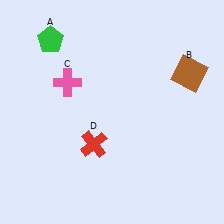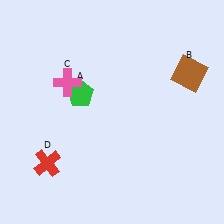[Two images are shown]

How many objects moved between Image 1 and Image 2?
2 objects moved between the two images.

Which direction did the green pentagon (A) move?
The green pentagon (A) moved down.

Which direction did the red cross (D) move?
The red cross (D) moved left.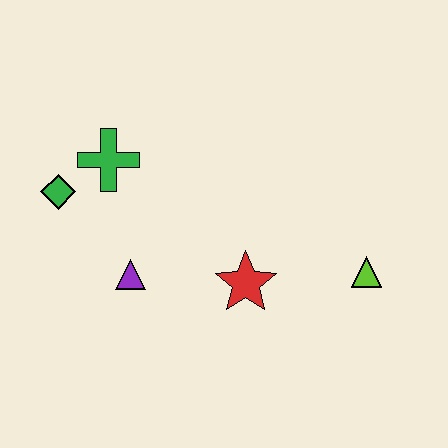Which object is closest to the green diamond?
The green cross is closest to the green diamond.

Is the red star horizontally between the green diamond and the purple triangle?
No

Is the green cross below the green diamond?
No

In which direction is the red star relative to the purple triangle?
The red star is to the right of the purple triangle.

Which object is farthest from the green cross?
The lime triangle is farthest from the green cross.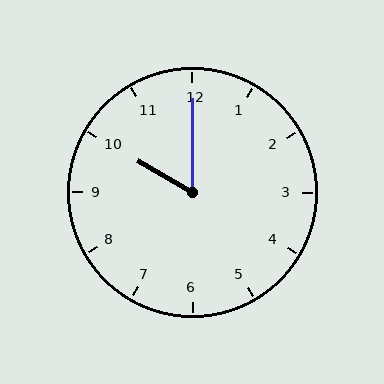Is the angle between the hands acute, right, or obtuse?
It is acute.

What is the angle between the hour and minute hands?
Approximately 60 degrees.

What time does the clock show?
10:00.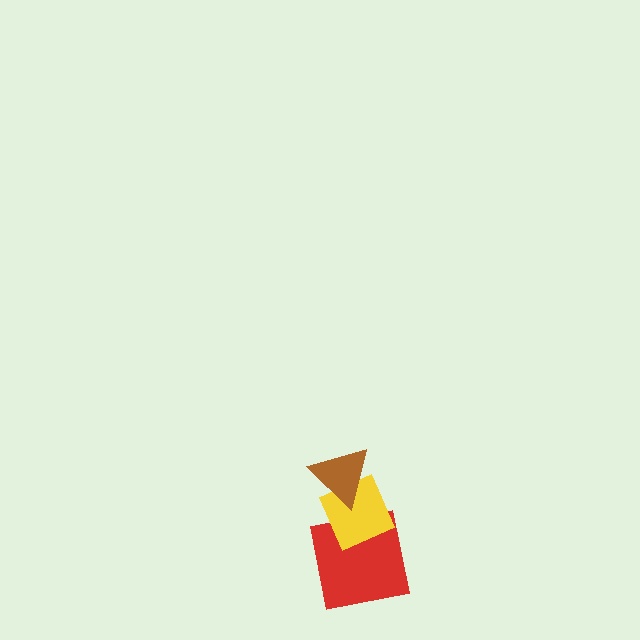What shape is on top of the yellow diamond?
The brown triangle is on top of the yellow diamond.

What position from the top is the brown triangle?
The brown triangle is 1st from the top.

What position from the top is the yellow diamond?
The yellow diamond is 2nd from the top.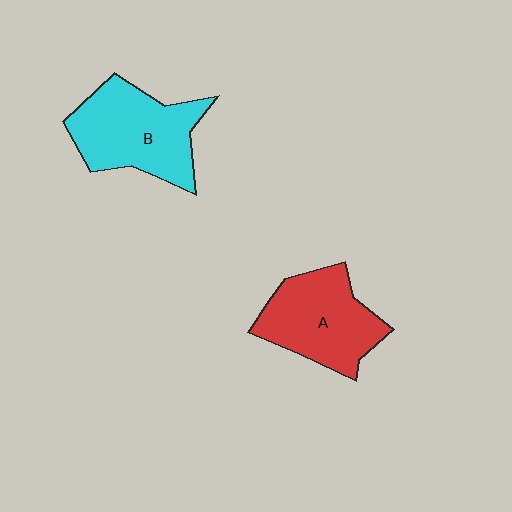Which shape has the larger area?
Shape B (cyan).